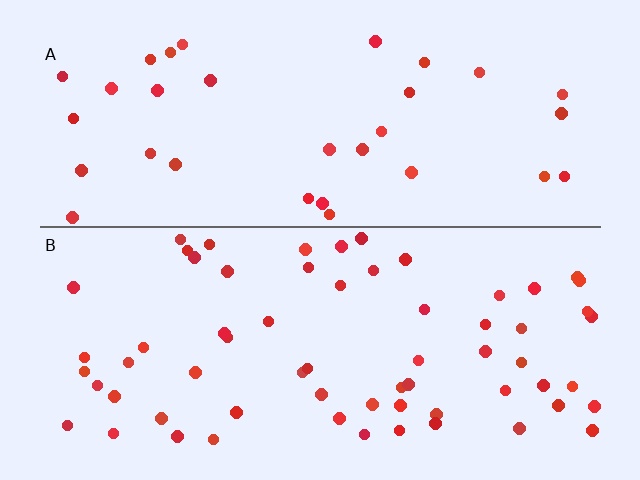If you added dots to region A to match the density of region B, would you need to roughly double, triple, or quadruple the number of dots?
Approximately double.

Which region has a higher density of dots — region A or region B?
B (the bottom).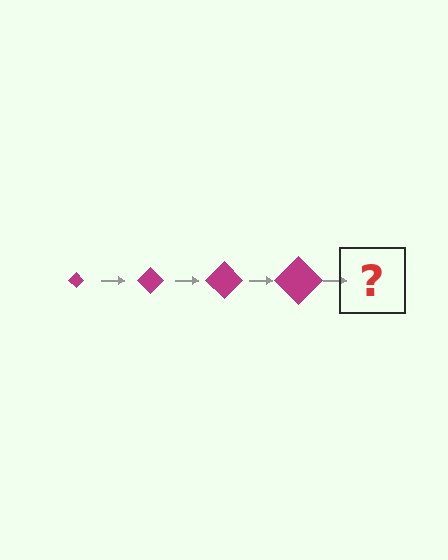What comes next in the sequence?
The next element should be a magenta diamond, larger than the previous one.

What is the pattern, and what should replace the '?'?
The pattern is that the diamond gets progressively larger each step. The '?' should be a magenta diamond, larger than the previous one.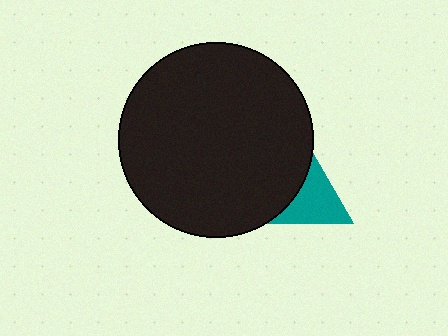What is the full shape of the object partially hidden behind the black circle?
The partially hidden object is a teal triangle.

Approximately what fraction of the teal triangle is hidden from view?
Roughly 54% of the teal triangle is hidden behind the black circle.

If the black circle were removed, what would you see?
You would see the complete teal triangle.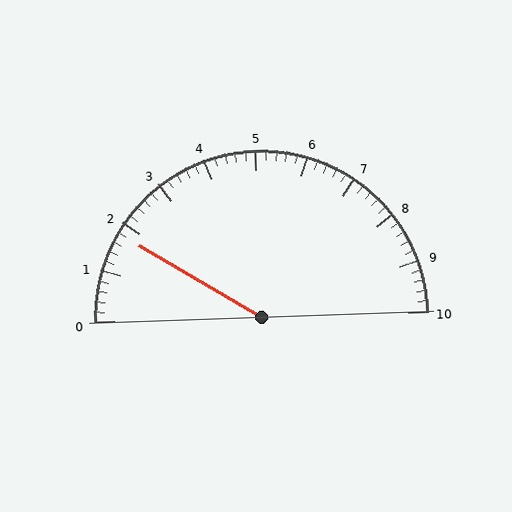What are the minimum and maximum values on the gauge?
The gauge ranges from 0 to 10.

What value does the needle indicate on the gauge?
The needle indicates approximately 1.8.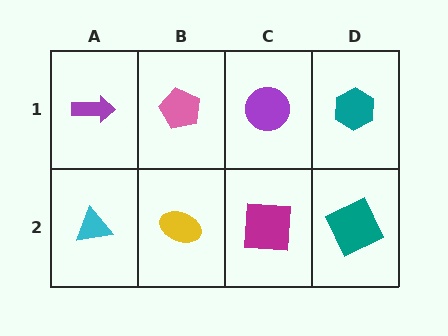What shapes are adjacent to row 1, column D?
A teal square (row 2, column D), a purple circle (row 1, column C).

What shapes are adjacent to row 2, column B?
A pink pentagon (row 1, column B), a cyan triangle (row 2, column A), a magenta square (row 2, column C).